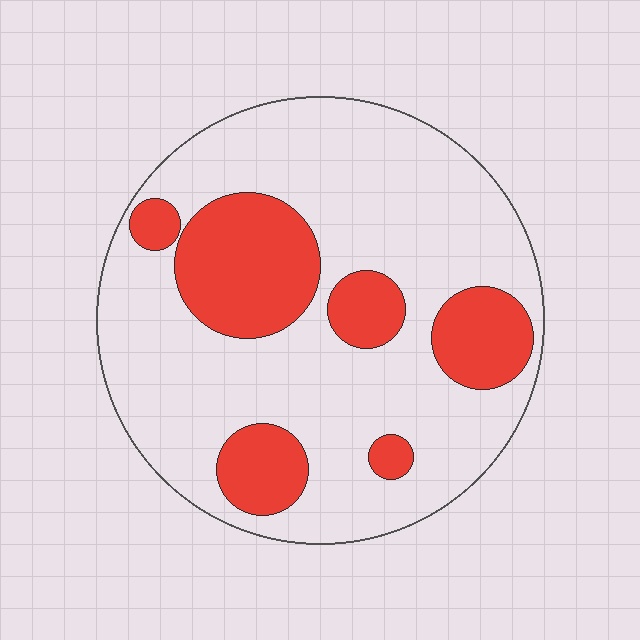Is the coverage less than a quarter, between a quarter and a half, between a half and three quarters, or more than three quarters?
Between a quarter and a half.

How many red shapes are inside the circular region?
6.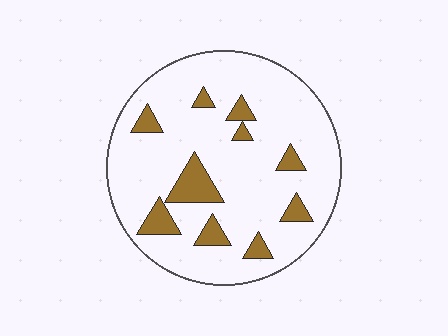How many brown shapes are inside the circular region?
10.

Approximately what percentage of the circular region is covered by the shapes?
Approximately 15%.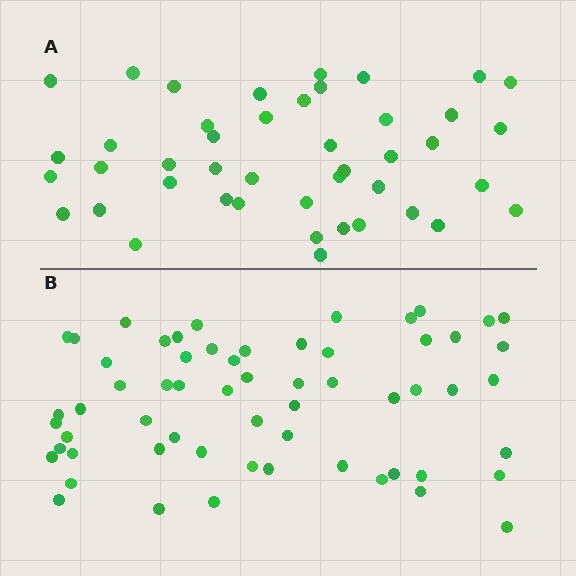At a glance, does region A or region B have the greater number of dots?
Region B (the bottom region) has more dots.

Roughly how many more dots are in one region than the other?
Region B has approximately 15 more dots than region A.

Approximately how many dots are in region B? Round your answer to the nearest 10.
About 60 dots.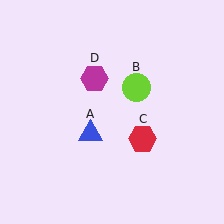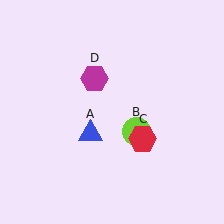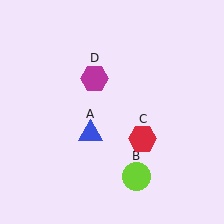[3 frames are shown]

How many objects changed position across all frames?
1 object changed position: lime circle (object B).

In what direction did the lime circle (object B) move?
The lime circle (object B) moved down.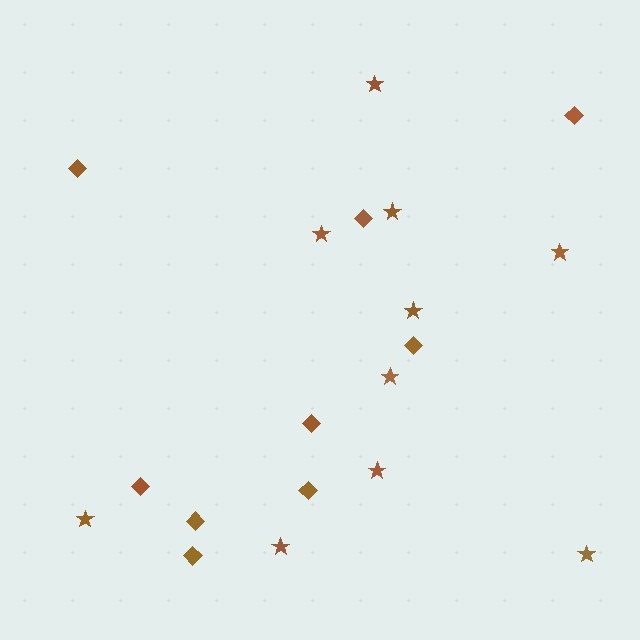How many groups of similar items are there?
There are 2 groups: one group of stars (10) and one group of diamonds (9).